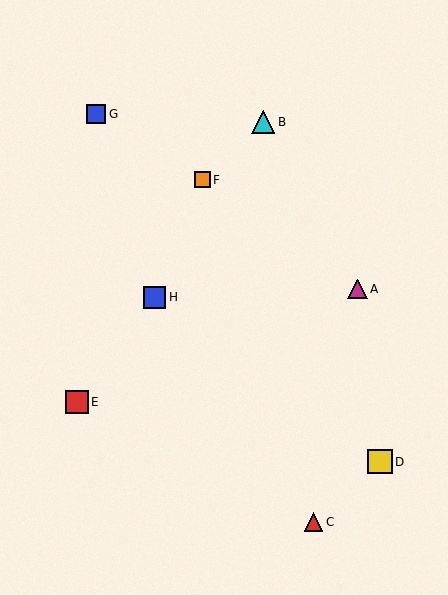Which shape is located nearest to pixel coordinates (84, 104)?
The blue square (labeled G) at (96, 114) is nearest to that location.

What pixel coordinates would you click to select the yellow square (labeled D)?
Click at (380, 462) to select the yellow square D.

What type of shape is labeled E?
Shape E is a red square.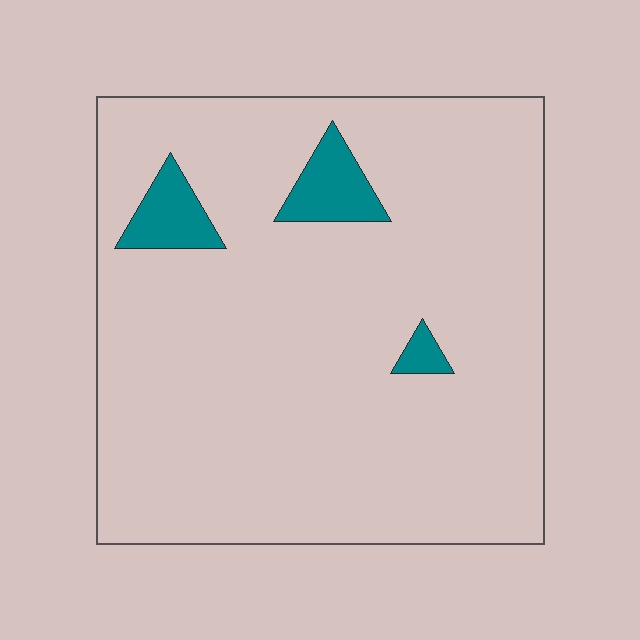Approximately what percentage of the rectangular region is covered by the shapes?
Approximately 5%.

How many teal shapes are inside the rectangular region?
3.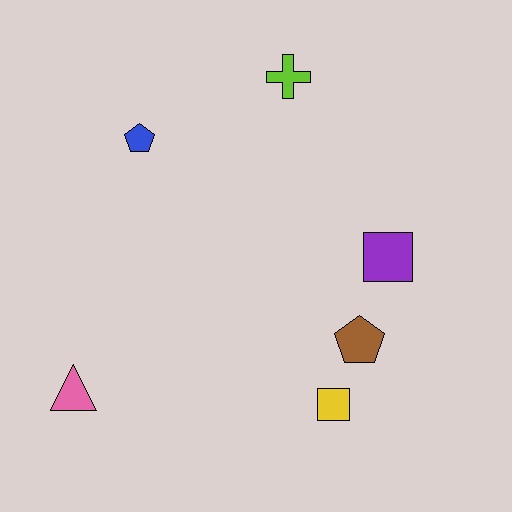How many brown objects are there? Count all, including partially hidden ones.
There is 1 brown object.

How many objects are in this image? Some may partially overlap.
There are 6 objects.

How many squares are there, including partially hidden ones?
There are 2 squares.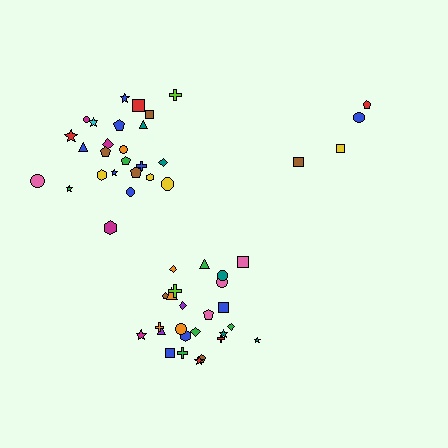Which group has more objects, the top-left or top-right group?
The top-left group.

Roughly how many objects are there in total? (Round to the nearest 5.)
Roughly 55 objects in total.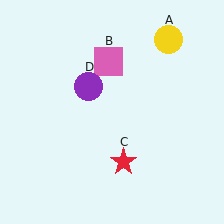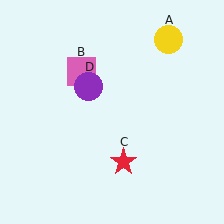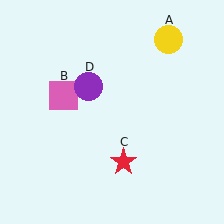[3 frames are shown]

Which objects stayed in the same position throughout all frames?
Yellow circle (object A) and red star (object C) and purple circle (object D) remained stationary.